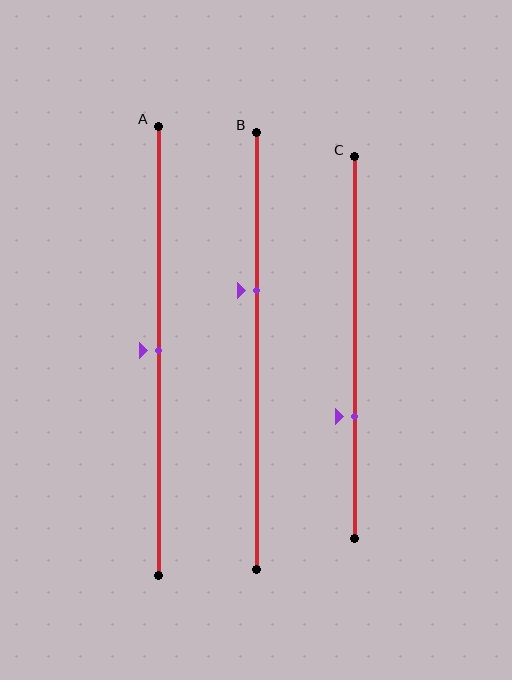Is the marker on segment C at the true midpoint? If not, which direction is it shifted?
No, the marker on segment C is shifted downward by about 18% of the segment length.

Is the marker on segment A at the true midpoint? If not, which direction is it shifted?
Yes, the marker on segment A is at the true midpoint.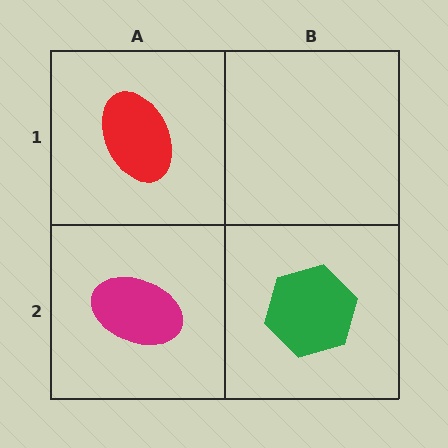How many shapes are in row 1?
1 shape.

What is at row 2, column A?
A magenta ellipse.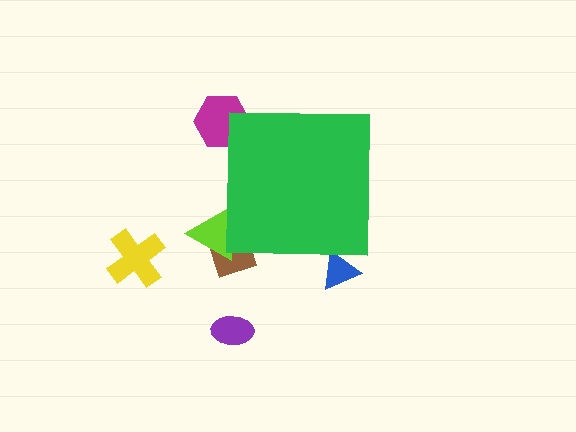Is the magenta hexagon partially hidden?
Yes, the magenta hexagon is partially hidden behind the green square.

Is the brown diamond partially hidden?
Yes, the brown diamond is partially hidden behind the green square.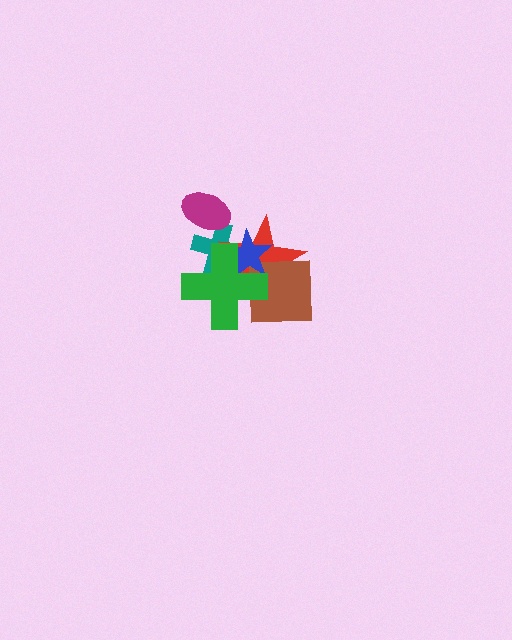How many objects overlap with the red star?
4 objects overlap with the red star.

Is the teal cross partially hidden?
Yes, it is partially covered by another shape.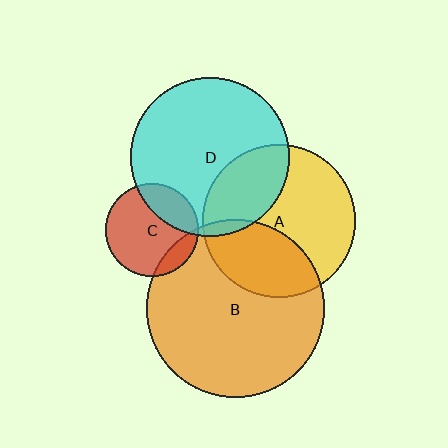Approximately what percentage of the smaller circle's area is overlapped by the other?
Approximately 25%.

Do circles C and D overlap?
Yes.